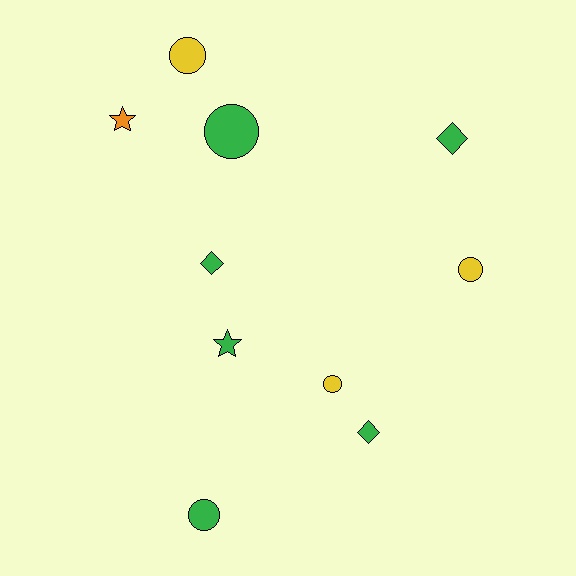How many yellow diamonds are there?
There are no yellow diamonds.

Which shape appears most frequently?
Circle, with 5 objects.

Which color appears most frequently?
Green, with 6 objects.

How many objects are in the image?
There are 10 objects.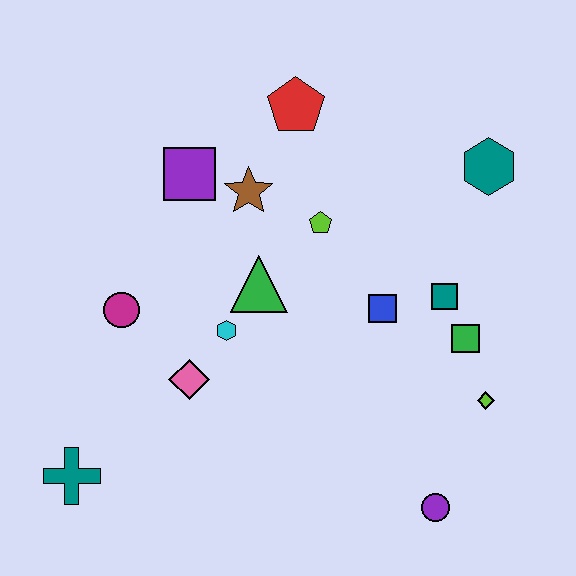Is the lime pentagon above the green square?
Yes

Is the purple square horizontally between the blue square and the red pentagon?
No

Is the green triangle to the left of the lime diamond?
Yes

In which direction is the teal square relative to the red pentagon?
The teal square is below the red pentagon.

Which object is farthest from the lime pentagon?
The teal cross is farthest from the lime pentagon.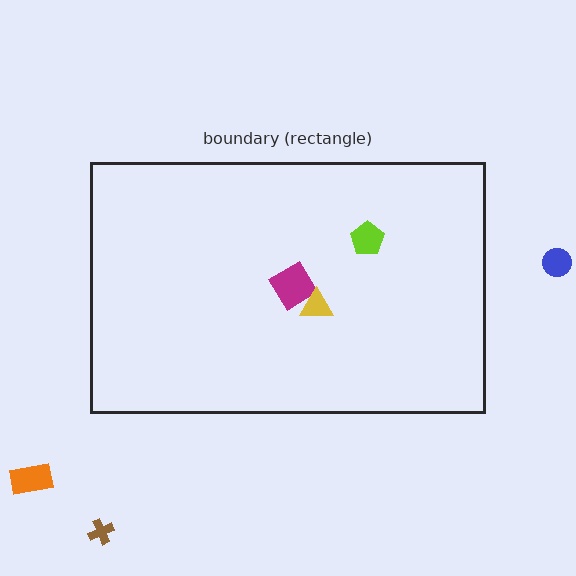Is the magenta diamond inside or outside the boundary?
Inside.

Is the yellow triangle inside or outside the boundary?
Inside.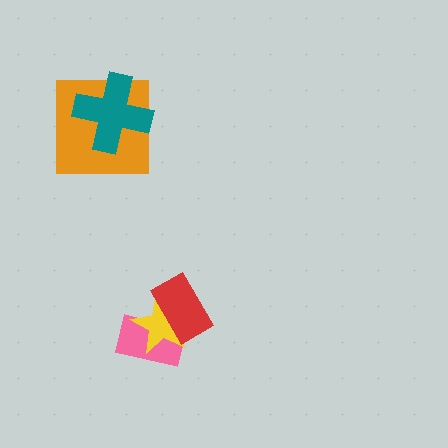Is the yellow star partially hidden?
Yes, it is partially covered by another shape.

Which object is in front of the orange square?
The teal cross is in front of the orange square.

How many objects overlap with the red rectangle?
2 objects overlap with the red rectangle.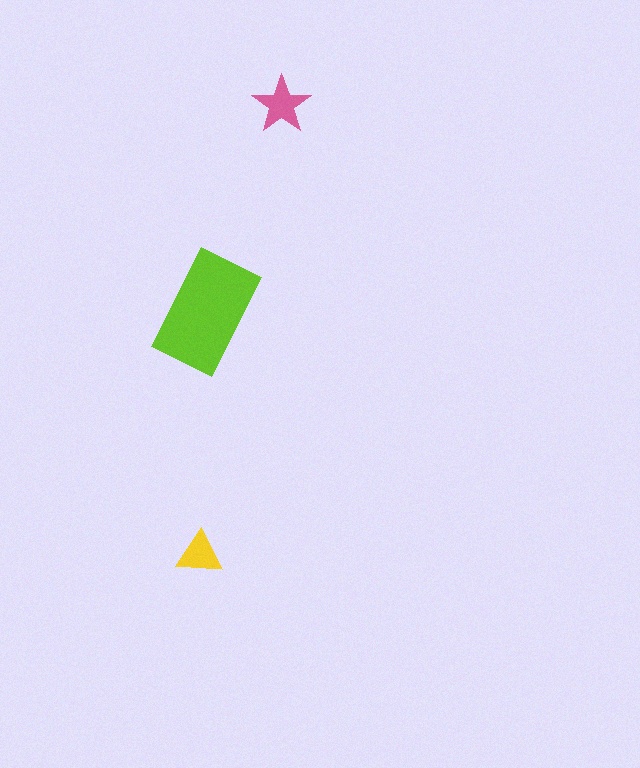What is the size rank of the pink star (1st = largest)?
2nd.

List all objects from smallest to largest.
The yellow triangle, the pink star, the lime rectangle.